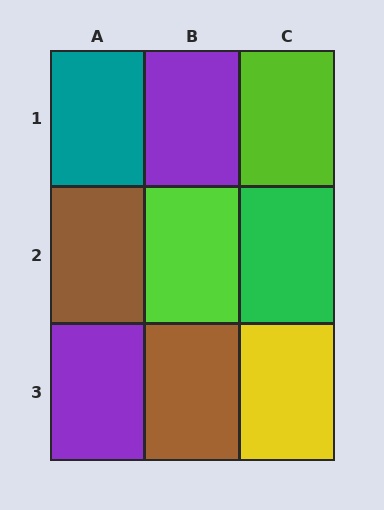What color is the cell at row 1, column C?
Lime.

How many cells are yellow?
1 cell is yellow.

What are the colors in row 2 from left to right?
Brown, lime, green.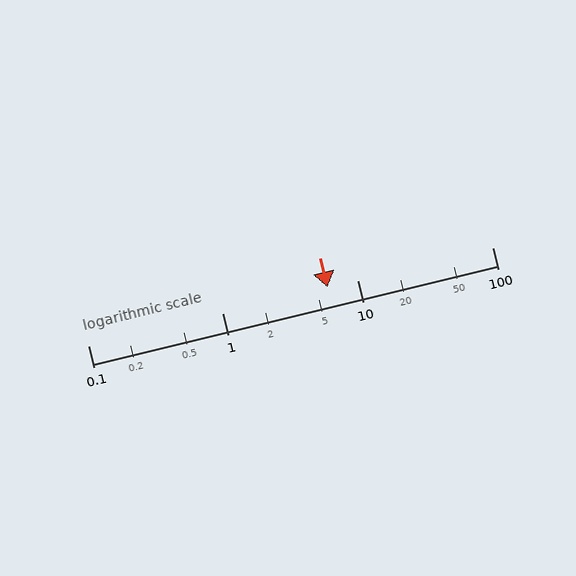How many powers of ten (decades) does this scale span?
The scale spans 3 decades, from 0.1 to 100.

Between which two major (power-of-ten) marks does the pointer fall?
The pointer is between 1 and 10.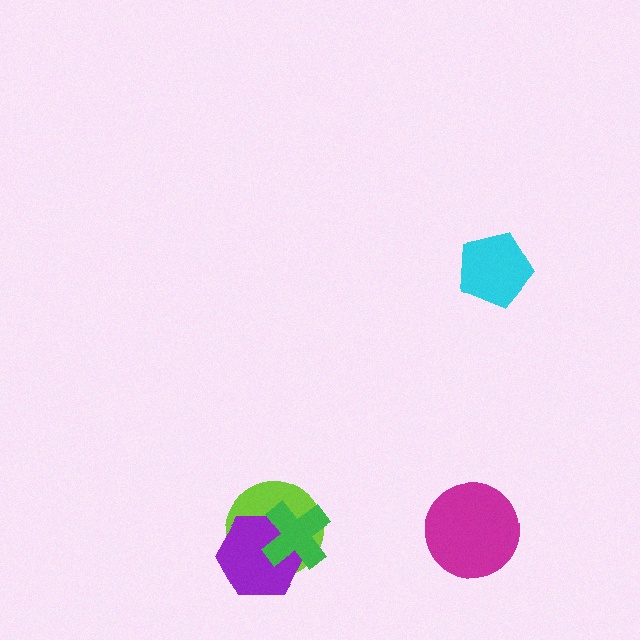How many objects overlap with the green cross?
2 objects overlap with the green cross.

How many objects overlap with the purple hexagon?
2 objects overlap with the purple hexagon.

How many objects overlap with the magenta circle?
0 objects overlap with the magenta circle.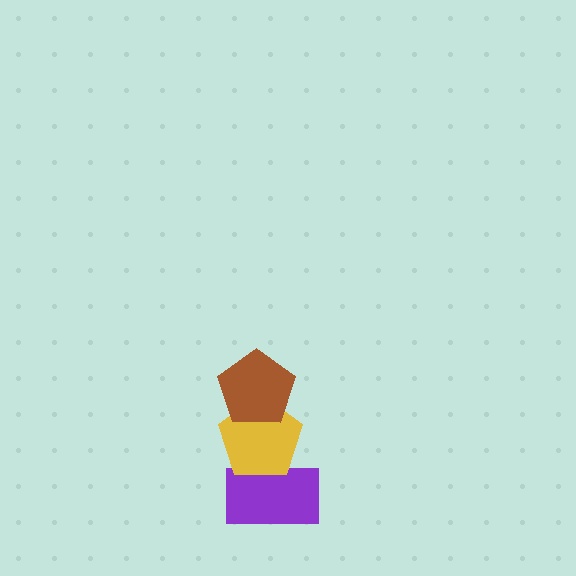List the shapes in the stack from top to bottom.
From top to bottom: the brown pentagon, the yellow pentagon, the purple rectangle.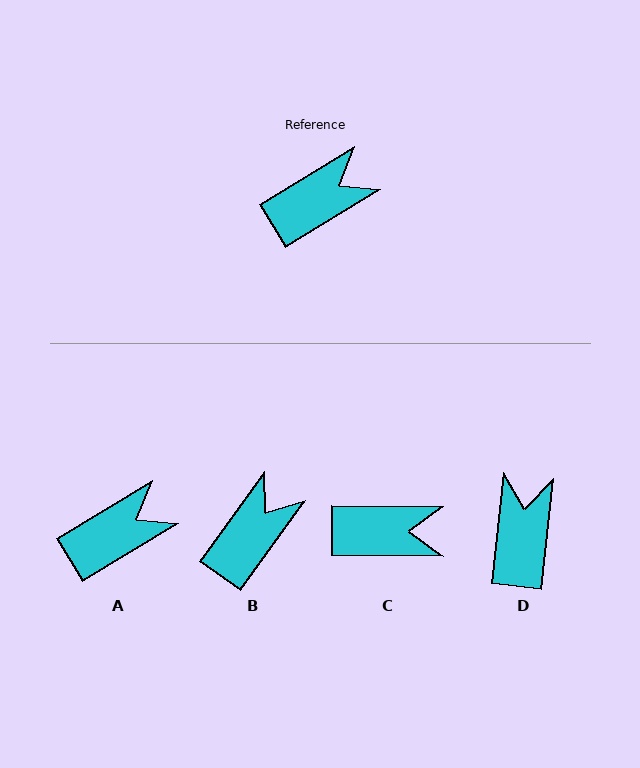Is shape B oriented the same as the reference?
No, it is off by about 23 degrees.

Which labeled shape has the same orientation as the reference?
A.